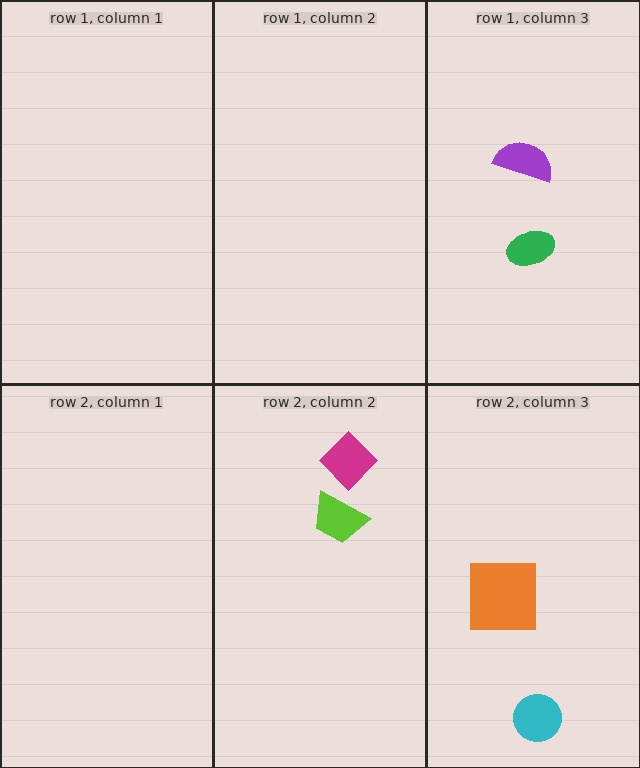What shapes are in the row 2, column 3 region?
The orange square, the cyan circle.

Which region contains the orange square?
The row 2, column 3 region.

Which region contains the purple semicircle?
The row 1, column 3 region.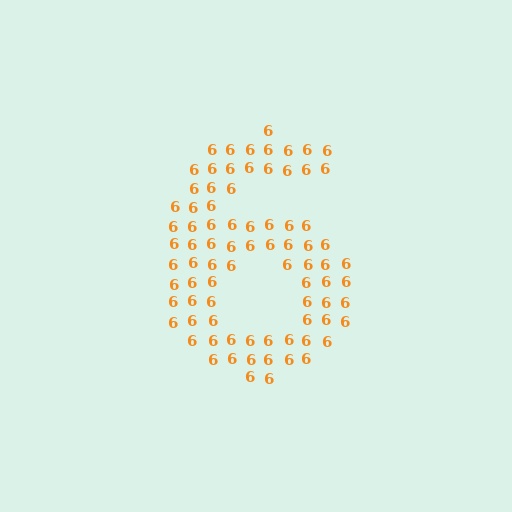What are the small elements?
The small elements are digit 6's.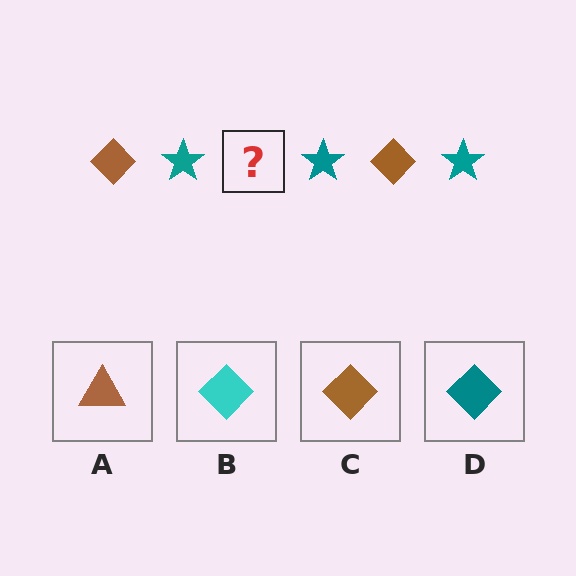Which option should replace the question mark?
Option C.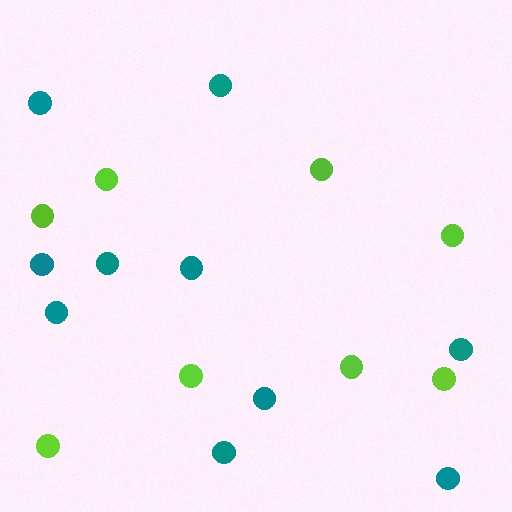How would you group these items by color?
There are 2 groups: one group of teal circles (10) and one group of lime circles (8).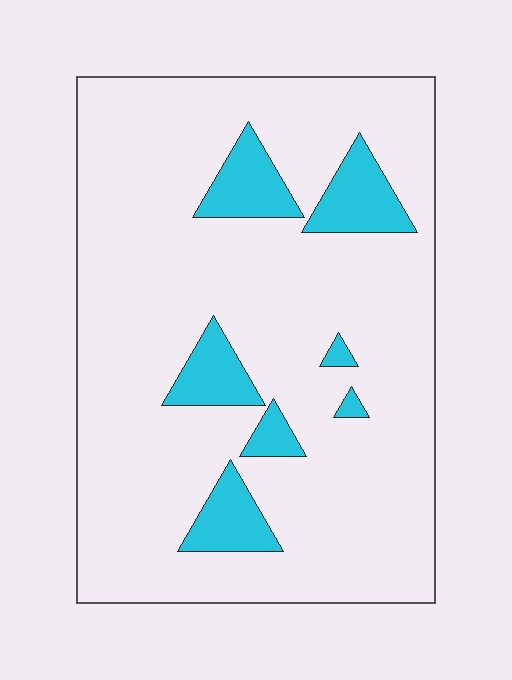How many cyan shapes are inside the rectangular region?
7.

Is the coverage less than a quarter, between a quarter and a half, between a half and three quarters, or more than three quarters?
Less than a quarter.